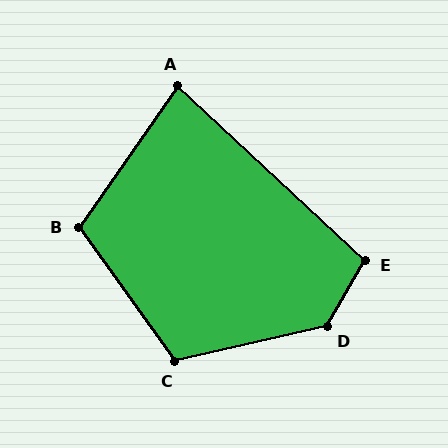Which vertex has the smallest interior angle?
A, at approximately 82 degrees.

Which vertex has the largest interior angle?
D, at approximately 132 degrees.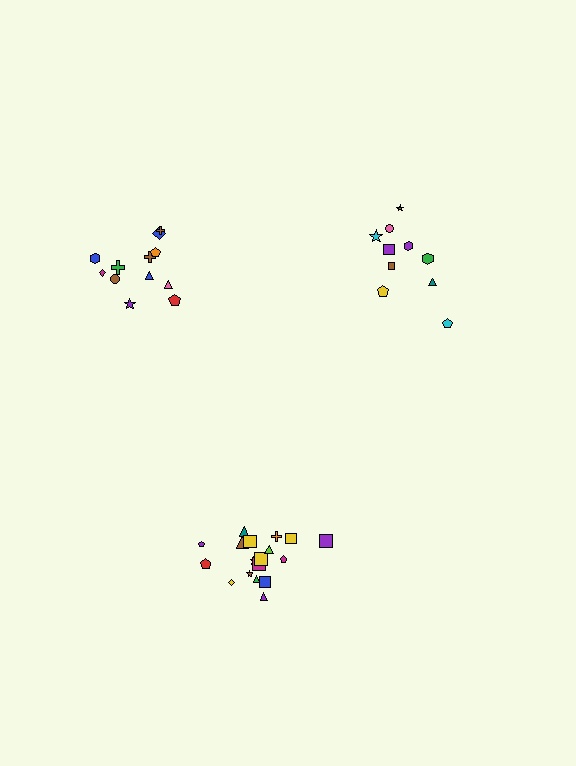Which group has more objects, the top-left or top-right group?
The top-left group.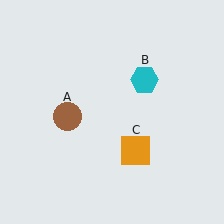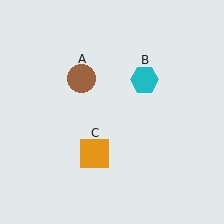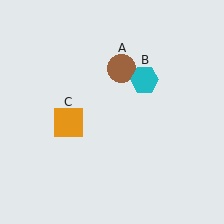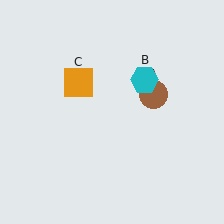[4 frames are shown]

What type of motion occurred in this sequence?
The brown circle (object A), orange square (object C) rotated clockwise around the center of the scene.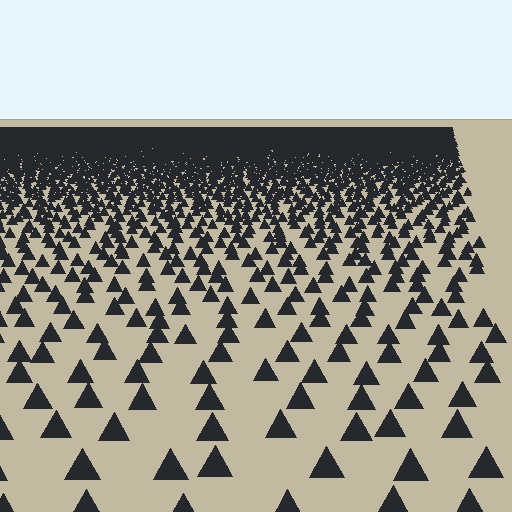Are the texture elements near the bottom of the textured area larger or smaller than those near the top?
Larger. Near the bottom, elements are closer to the viewer and appear at a bigger on-screen size.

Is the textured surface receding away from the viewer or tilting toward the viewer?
The surface is receding away from the viewer. Texture elements get smaller and denser toward the top.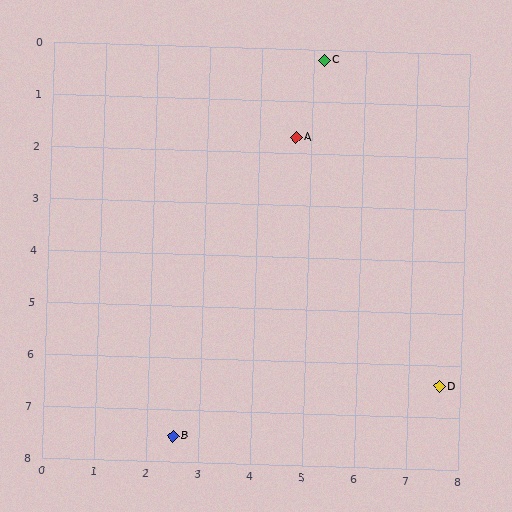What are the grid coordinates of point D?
Point D is at approximately (7.6, 6.4).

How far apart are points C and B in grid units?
Points C and B are about 7.8 grid units apart.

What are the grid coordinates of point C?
Point C is at approximately (5.2, 0.2).